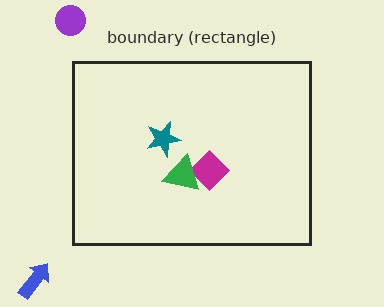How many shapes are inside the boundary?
3 inside, 2 outside.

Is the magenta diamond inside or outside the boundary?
Inside.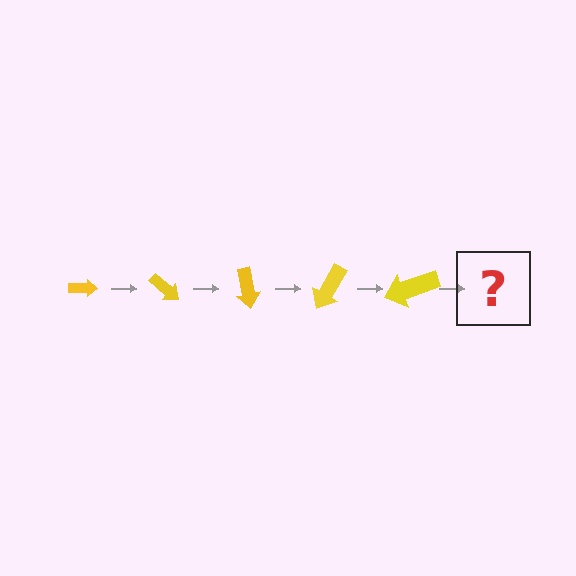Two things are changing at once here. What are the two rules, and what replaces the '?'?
The two rules are that the arrow grows larger each step and it rotates 40 degrees each step. The '?' should be an arrow, larger than the previous one and rotated 200 degrees from the start.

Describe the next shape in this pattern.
It should be an arrow, larger than the previous one and rotated 200 degrees from the start.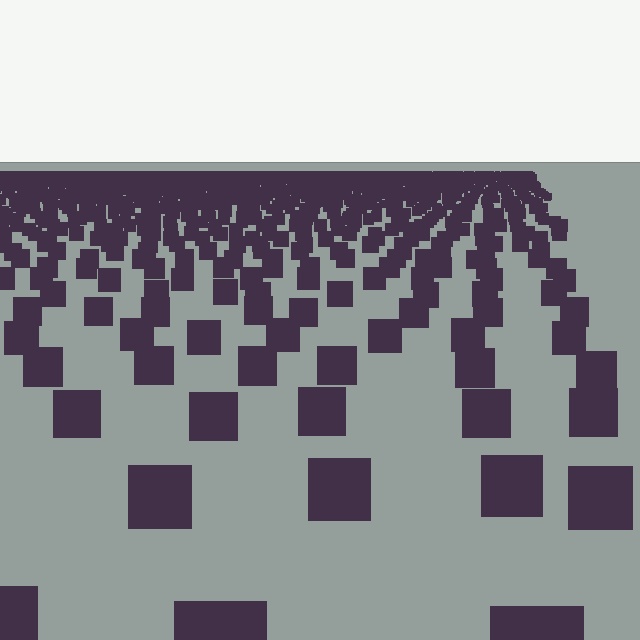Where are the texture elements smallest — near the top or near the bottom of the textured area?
Near the top.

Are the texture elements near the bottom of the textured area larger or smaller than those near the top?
Larger. Near the bottom, elements are closer to the viewer and appear at a bigger on-screen size.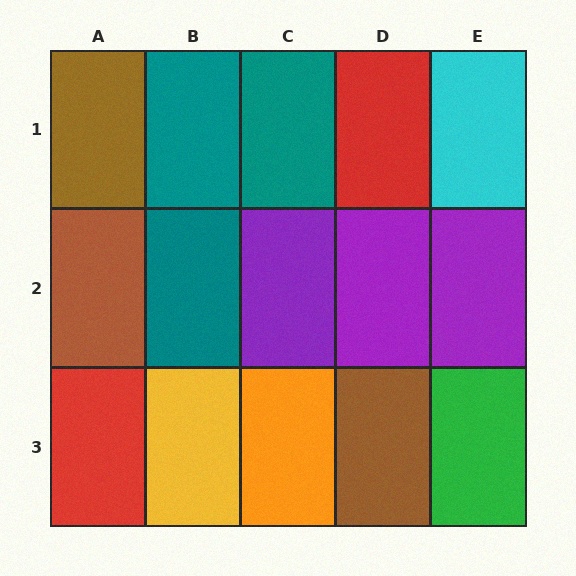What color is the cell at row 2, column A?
Brown.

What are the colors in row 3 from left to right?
Red, yellow, orange, brown, green.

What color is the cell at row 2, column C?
Purple.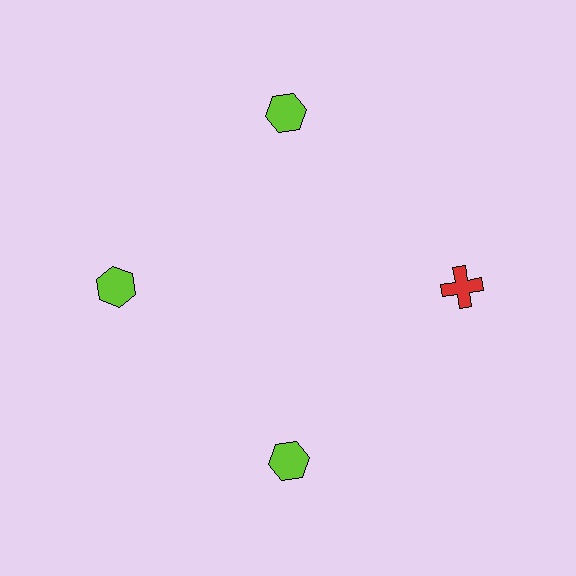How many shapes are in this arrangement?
There are 4 shapes arranged in a ring pattern.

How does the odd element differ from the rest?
It differs in both color (red instead of lime) and shape (cross instead of hexagon).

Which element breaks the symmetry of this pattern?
The red cross at roughly the 3 o'clock position breaks the symmetry. All other shapes are lime hexagons.